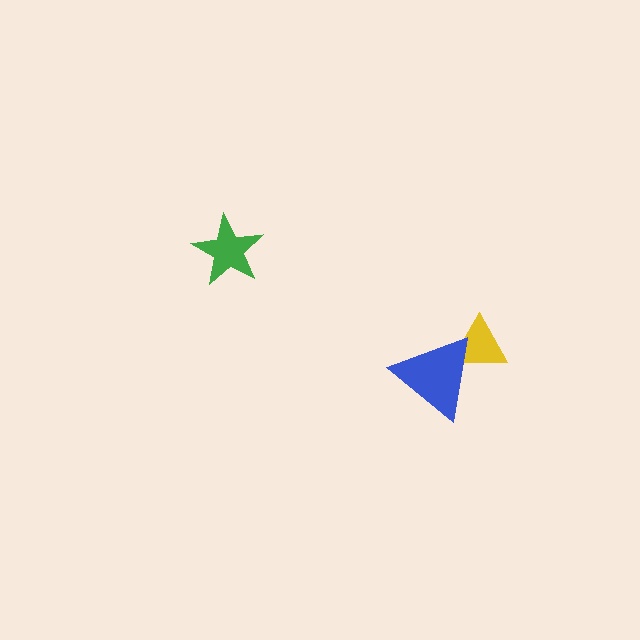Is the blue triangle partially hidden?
No, no other shape covers it.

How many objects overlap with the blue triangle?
1 object overlaps with the blue triangle.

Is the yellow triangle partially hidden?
Yes, it is partially covered by another shape.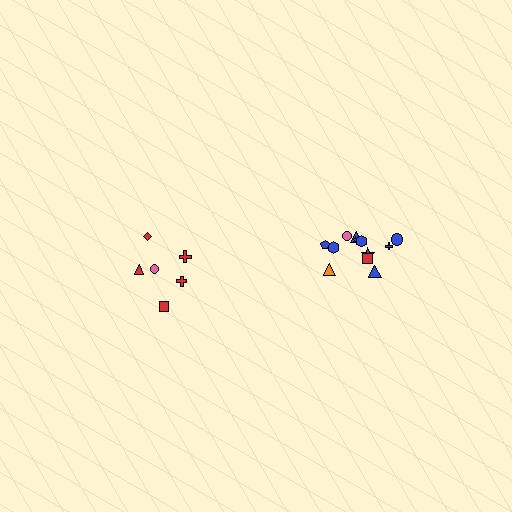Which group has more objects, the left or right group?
The right group.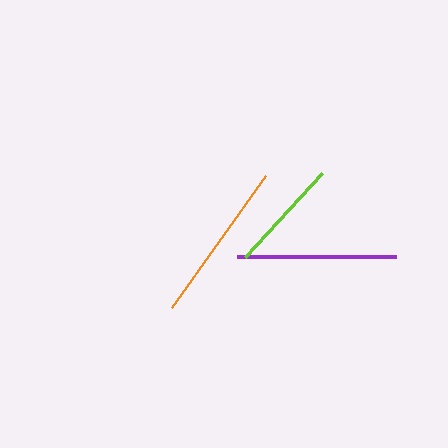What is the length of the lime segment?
The lime segment is approximately 113 pixels long.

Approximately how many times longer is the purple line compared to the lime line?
The purple line is approximately 1.4 times the length of the lime line.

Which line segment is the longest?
The orange line is the longest at approximately 162 pixels.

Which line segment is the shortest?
The lime line is the shortest at approximately 113 pixels.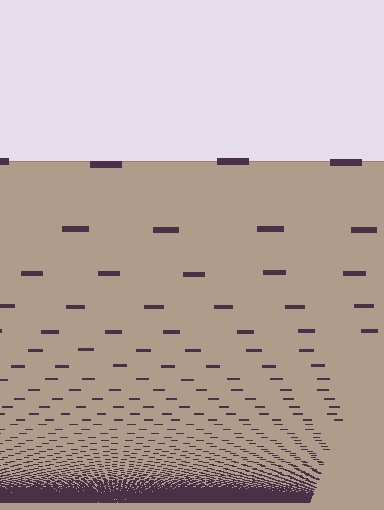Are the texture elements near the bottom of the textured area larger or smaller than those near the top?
Smaller. The gradient is inverted — elements near the bottom are smaller and denser.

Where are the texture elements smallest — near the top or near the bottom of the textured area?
Near the bottom.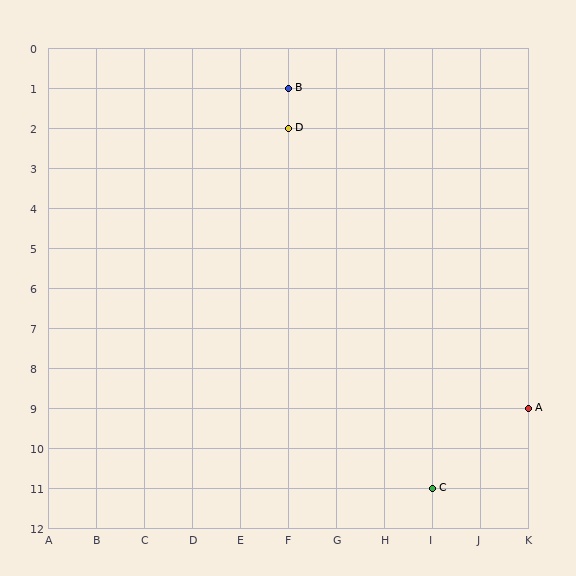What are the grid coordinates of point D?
Point D is at grid coordinates (F, 2).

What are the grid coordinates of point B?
Point B is at grid coordinates (F, 1).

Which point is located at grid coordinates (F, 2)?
Point D is at (F, 2).